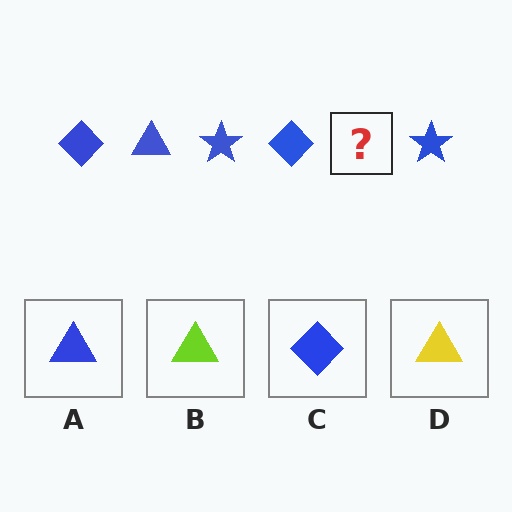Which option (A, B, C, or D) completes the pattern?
A.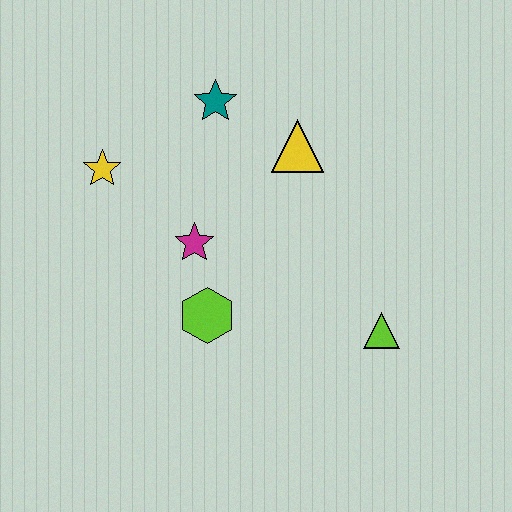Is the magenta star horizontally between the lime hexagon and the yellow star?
Yes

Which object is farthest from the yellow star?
The lime triangle is farthest from the yellow star.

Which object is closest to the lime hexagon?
The magenta star is closest to the lime hexagon.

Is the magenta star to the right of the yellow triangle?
No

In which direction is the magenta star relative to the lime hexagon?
The magenta star is above the lime hexagon.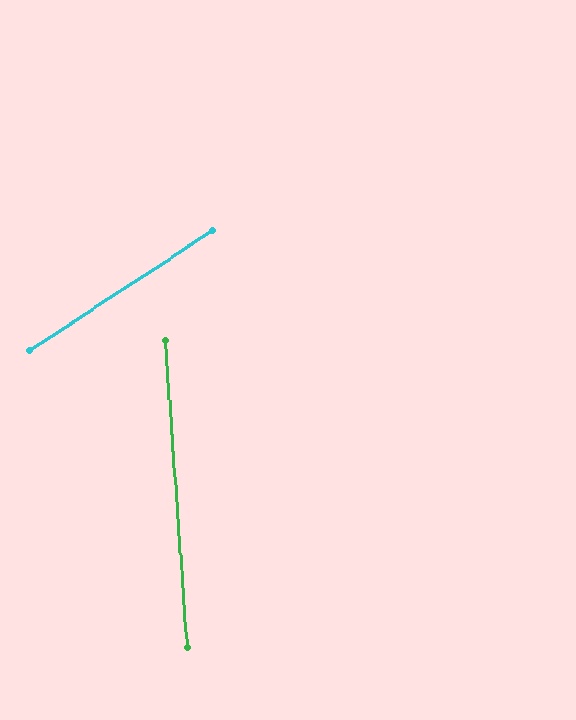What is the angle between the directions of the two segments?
Approximately 61 degrees.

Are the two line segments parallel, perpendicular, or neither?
Neither parallel nor perpendicular — they differ by about 61°.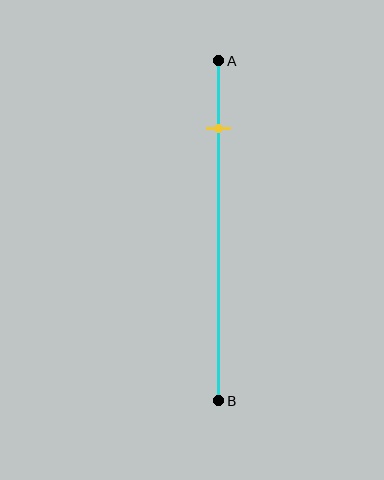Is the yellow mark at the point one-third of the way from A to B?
No, the mark is at about 20% from A, not at the 33% one-third point.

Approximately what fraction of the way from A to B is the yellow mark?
The yellow mark is approximately 20% of the way from A to B.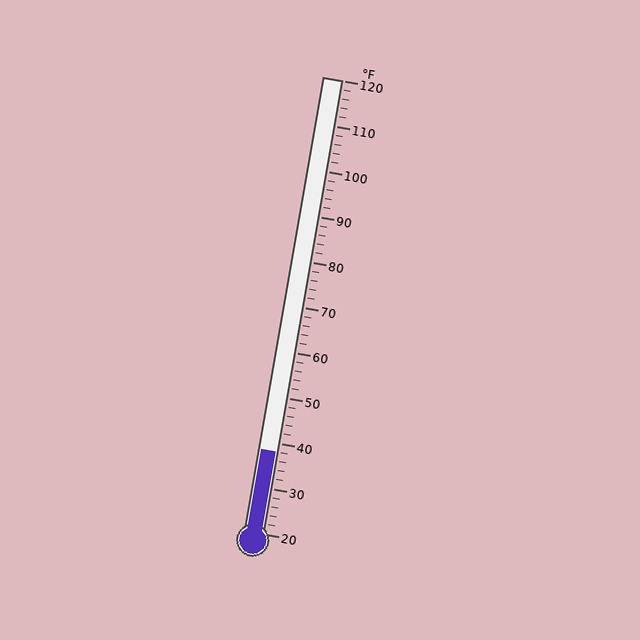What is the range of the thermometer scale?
The thermometer scale ranges from 20°F to 120°F.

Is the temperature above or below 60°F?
The temperature is below 60°F.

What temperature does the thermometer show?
The thermometer shows approximately 38°F.